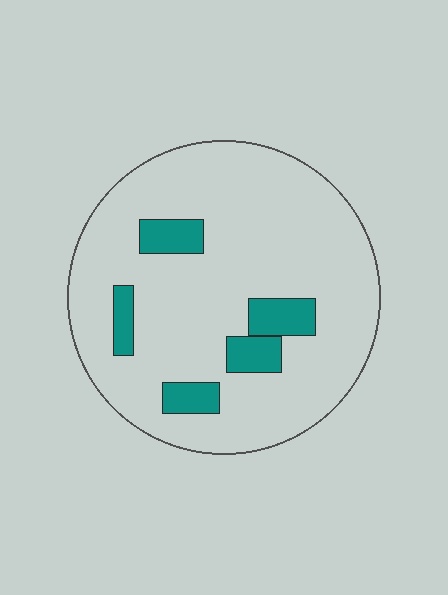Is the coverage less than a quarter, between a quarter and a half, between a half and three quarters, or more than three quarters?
Less than a quarter.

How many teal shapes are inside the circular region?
5.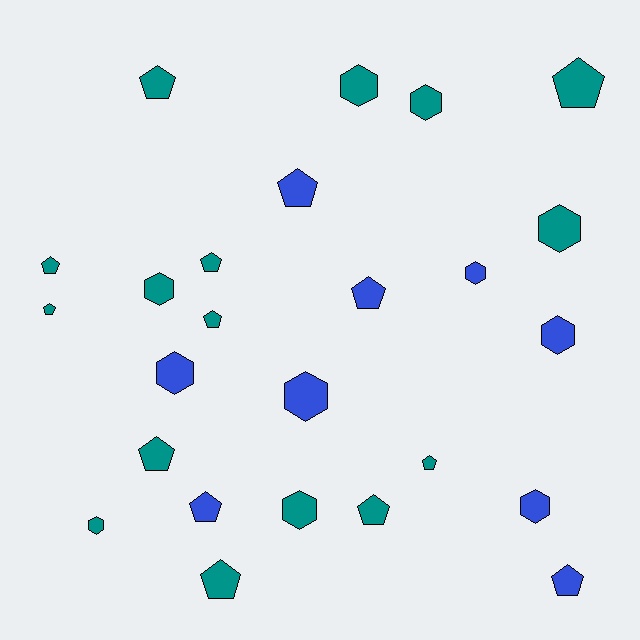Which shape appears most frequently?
Pentagon, with 14 objects.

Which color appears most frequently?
Teal, with 16 objects.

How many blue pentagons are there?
There are 4 blue pentagons.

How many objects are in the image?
There are 25 objects.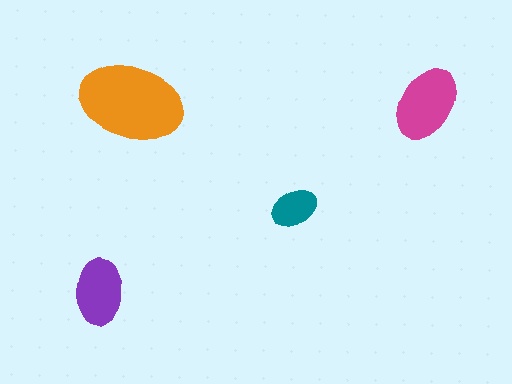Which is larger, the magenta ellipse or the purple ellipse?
The magenta one.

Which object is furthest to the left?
The purple ellipse is leftmost.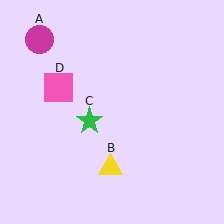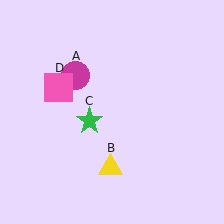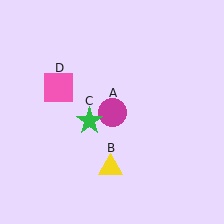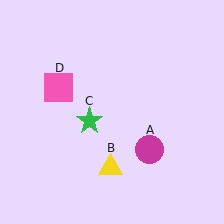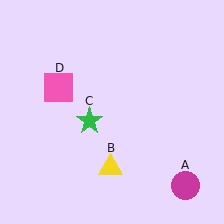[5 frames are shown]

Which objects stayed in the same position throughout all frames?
Yellow triangle (object B) and green star (object C) and pink square (object D) remained stationary.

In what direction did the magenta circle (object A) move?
The magenta circle (object A) moved down and to the right.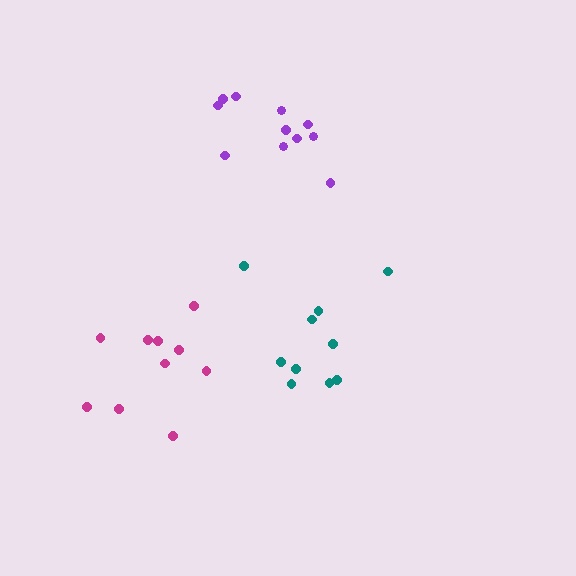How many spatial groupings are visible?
There are 3 spatial groupings.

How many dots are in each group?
Group 1: 10 dots, Group 2: 11 dots, Group 3: 10 dots (31 total).